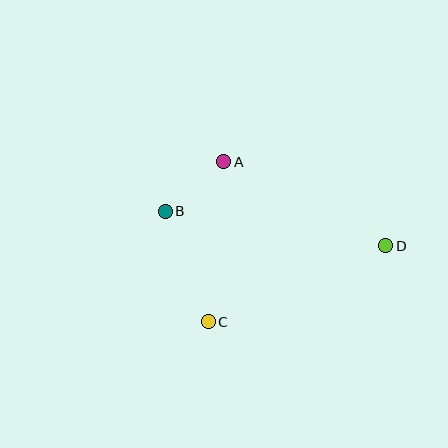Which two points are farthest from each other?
Points B and D are farthest from each other.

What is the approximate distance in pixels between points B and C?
The distance between B and C is approximately 118 pixels.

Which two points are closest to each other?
Points A and B are closest to each other.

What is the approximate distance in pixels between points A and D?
The distance between A and D is approximately 182 pixels.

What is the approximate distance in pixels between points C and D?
The distance between C and D is approximately 193 pixels.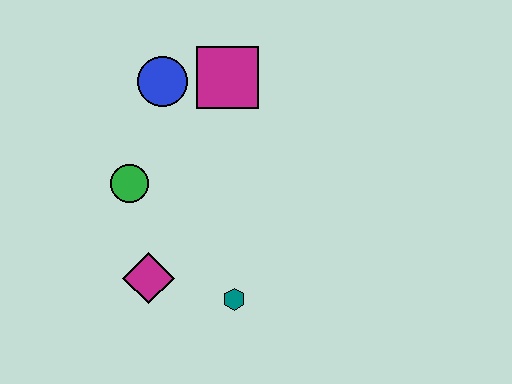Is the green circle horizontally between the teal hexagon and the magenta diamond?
No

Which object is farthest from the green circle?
The teal hexagon is farthest from the green circle.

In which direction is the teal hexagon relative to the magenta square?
The teal hexagon is below the magenta square.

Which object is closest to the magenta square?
The blue circle is closest to the magenta square.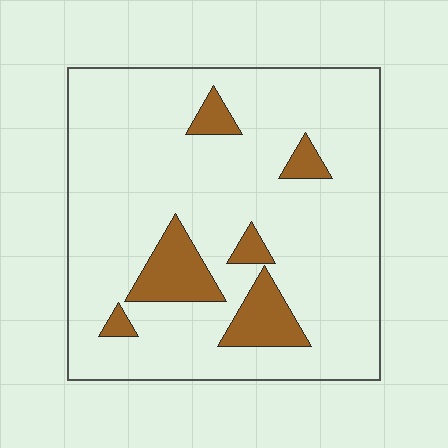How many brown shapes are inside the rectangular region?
6.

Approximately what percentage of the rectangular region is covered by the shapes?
Approximately 15%.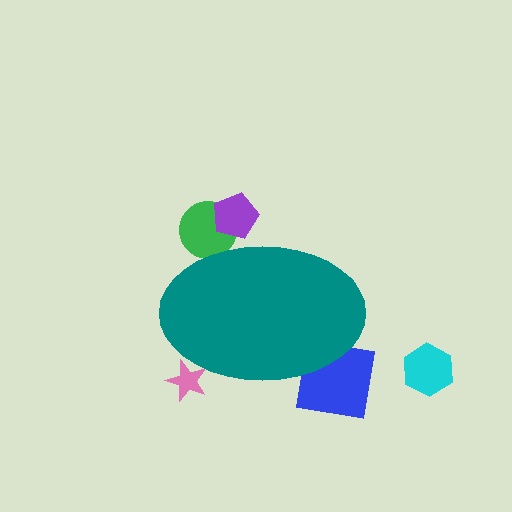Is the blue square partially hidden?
Yes, the blue square is partially hidden behind the teal ellipse.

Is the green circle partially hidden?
Yes, the green circle is partially hidden behind the teal ellipse.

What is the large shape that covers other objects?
A teal ellipse.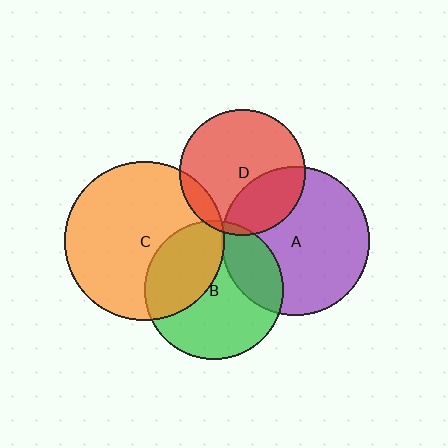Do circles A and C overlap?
Yes.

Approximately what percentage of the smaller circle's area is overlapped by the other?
Approximately 5%.